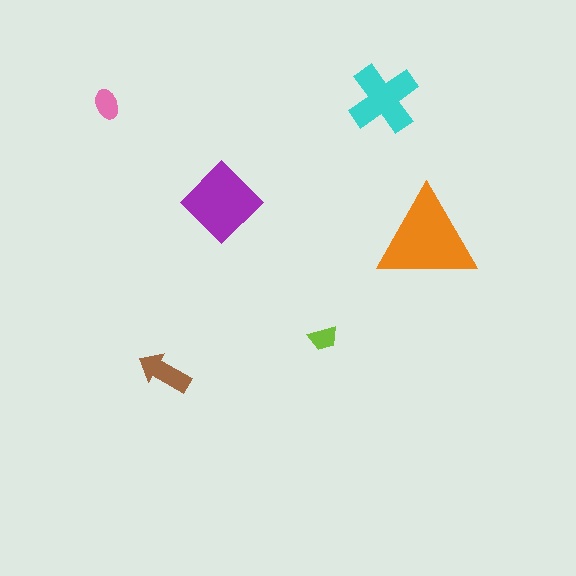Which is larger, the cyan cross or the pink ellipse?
The cyan cross.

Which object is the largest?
The orange triangle.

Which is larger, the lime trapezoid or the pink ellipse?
The pink ellipse.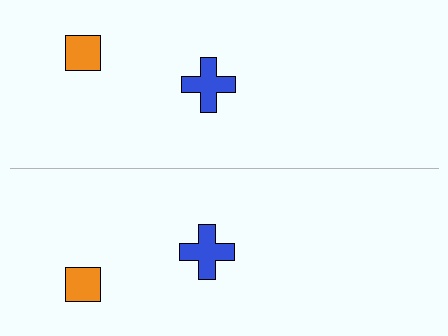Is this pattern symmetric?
Yes, this pattern has bilateral (reflection) symmetry.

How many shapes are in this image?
There are 4 shapes in this image.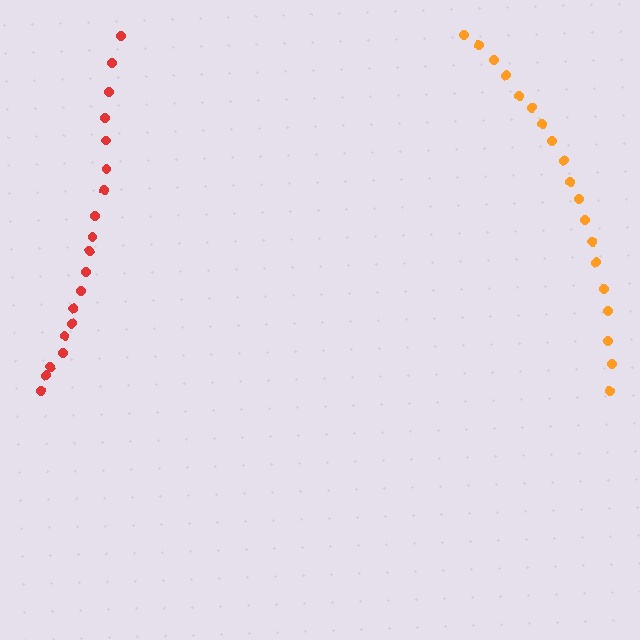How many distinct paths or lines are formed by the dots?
There are 2 distinct paths.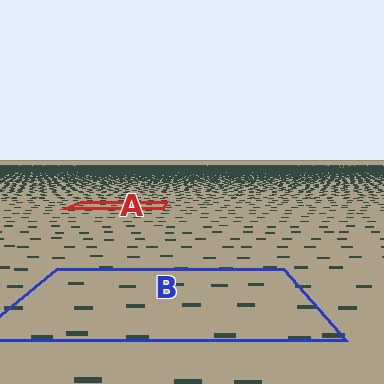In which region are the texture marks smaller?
The texture marks are smaller in region A, because it is farther away.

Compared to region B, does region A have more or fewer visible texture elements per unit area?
Region A has more texture elements per unit area — they are packed more densely because it is farther away.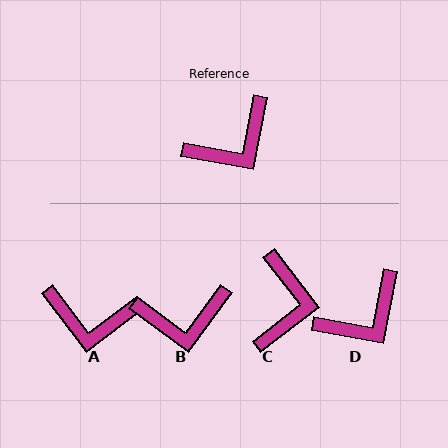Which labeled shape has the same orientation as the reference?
D.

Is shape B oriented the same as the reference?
No, it is off by about 26 degrees.